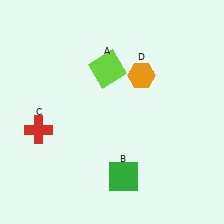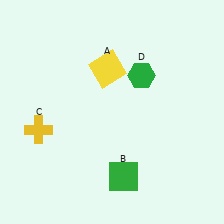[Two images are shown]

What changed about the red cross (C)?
In Image 1, C is red. In Image 2, it changed to yellow.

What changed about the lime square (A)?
In Image 1, A is lime. In Image 2, it changed to yellow.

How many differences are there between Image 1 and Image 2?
There are 3 differences between the two images.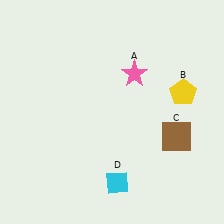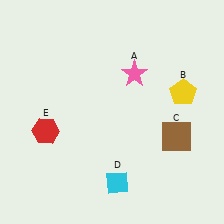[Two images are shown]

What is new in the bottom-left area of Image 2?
A red hexagon (E) was added in the bottom-left area of Image 2.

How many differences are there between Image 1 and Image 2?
There is 1 difference between the two images.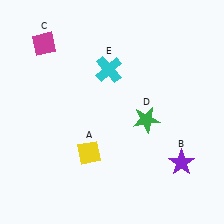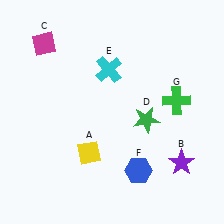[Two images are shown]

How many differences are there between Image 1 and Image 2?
There are 2 differences between the two images.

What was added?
A blue hexagon (F), a green cross (G) were added in Image 2.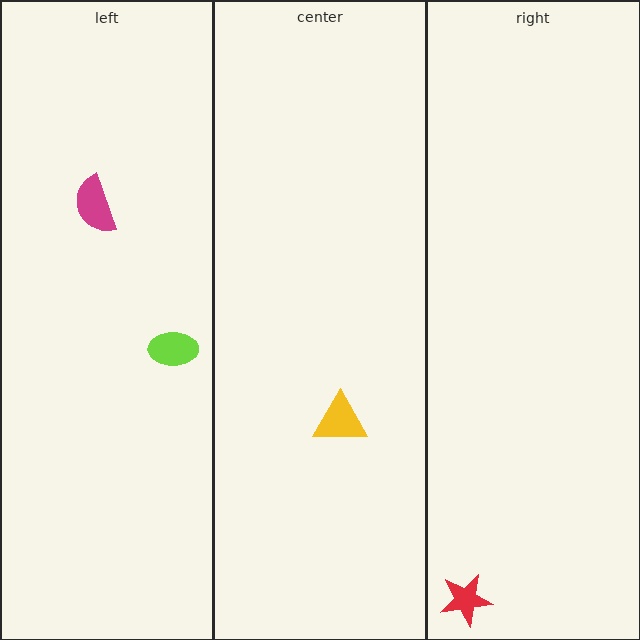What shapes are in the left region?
The lime ellipse, the magenta semicircle.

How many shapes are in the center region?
1.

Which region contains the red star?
The right region.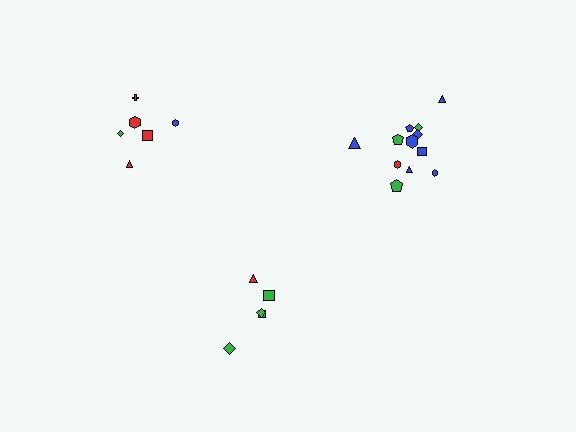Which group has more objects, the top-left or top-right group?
The top-right group.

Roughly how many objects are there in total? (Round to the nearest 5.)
Roughly 25 objects in total.